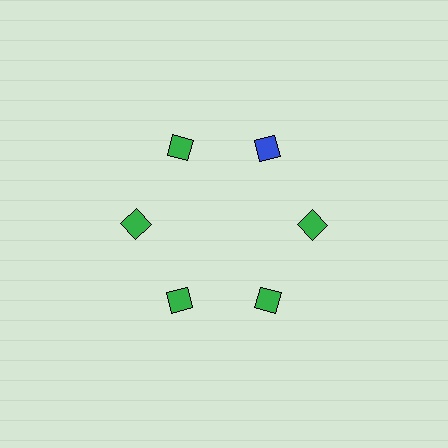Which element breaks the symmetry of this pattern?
The blue diamond at roughly the 1 o'clock position breaks the symmetry. All other shapes are green diamonds.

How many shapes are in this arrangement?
There are 6 shapes arranged in a ring pattern.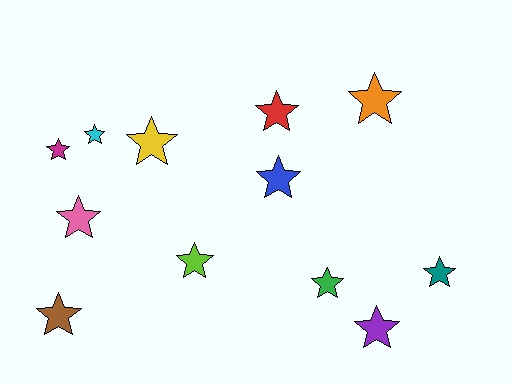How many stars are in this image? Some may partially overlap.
There are 12 stars.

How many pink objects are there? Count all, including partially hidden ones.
There is 1 pink object.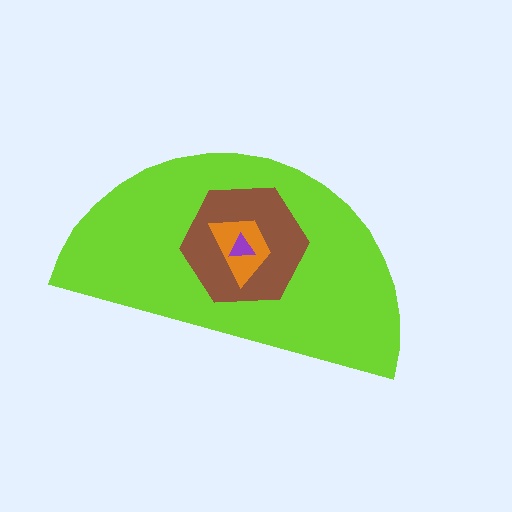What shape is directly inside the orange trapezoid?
The purple triangle.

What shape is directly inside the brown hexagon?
The orange trapezoid.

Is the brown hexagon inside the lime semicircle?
Yes.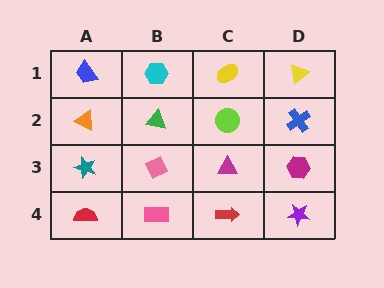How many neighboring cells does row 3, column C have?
4.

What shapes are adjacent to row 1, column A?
An orange triangle (row 2, column A), a cyan hexagon (row 1, column B).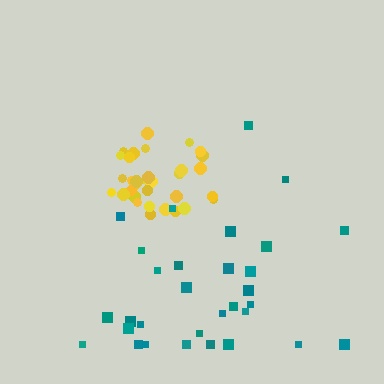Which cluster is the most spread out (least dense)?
Teal.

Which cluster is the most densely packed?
Yellow.